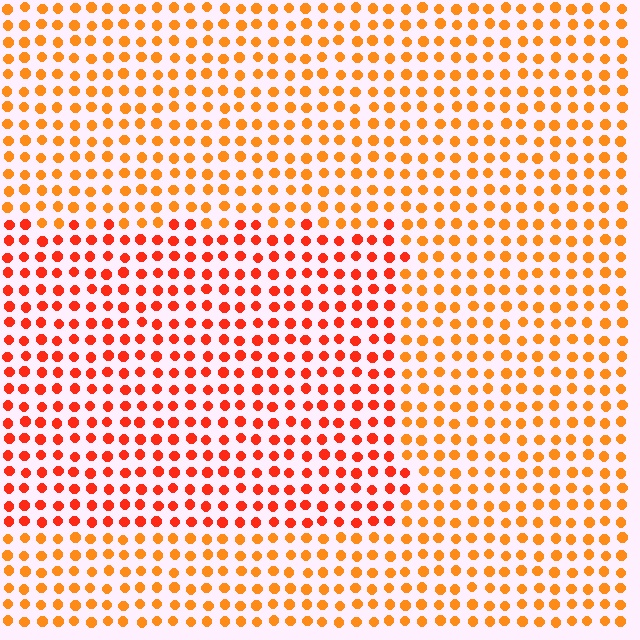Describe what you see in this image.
The image is filled with small orange elements in a uniform arrangement. A rectangle-shaped region is visible where the elements are tinted to a slightly different hue, forming a subtle color boundary.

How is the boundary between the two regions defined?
The boundary is defined purely by a slight shift in hue (about 26 degrees). Spacing, size, and orientation are identical on both sides.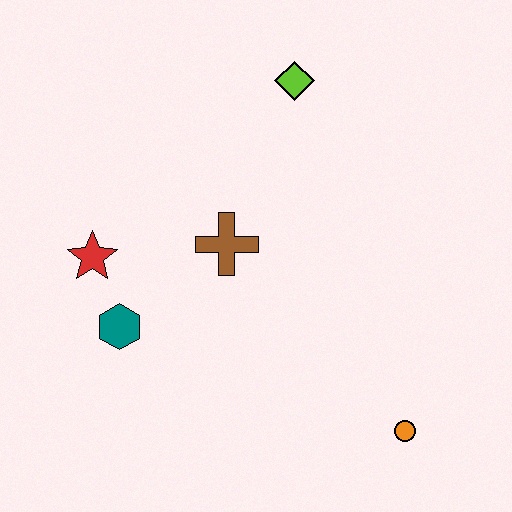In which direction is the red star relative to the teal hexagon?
The red star is above the teal hexagon.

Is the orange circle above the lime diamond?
No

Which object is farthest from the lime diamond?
The orange circle is farthest from the lime diamond.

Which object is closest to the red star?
The teal hexagon is closest to the red star.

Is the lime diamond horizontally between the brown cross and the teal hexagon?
No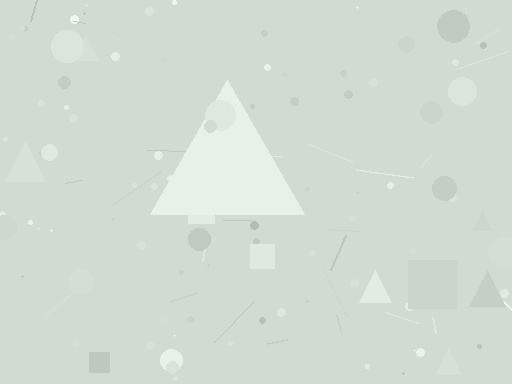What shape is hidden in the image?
A triangle is hidden in the image.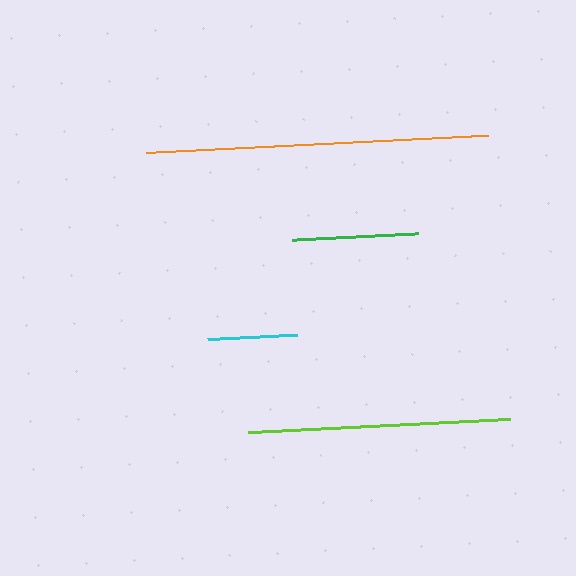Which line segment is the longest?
The orange line is the longest at approximately 343 pixels.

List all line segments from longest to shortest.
From longest to shortest: orange, lime, green, cyan.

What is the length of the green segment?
The green segment is approximately 127 pixels long.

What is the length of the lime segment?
The lime segment is approximately 262 pixels long.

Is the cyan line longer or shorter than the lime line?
The lime line is longer than the cyan line.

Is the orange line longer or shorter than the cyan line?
The orange line is longer than the cyan line.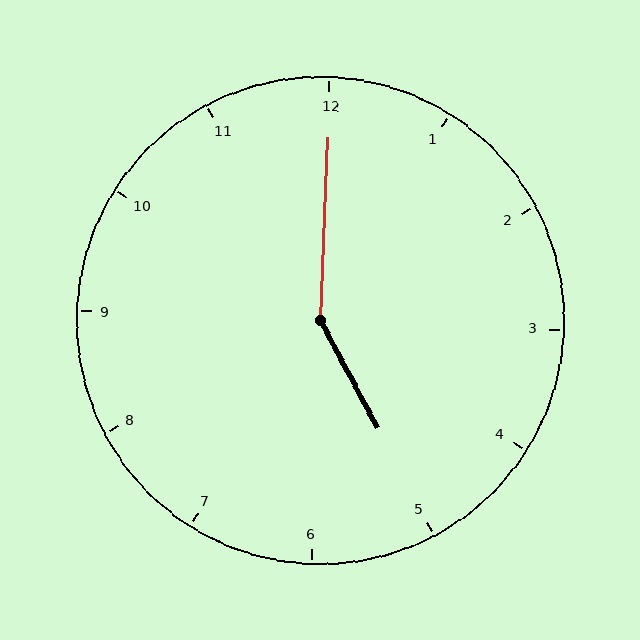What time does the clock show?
5:00.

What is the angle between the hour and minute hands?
Approximately 150 degrees.